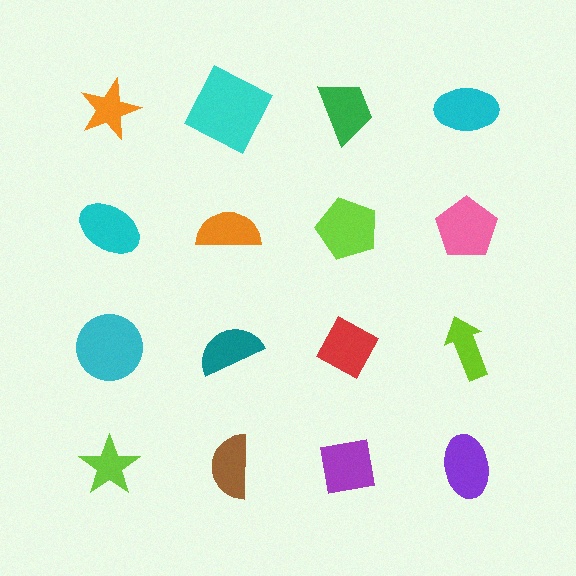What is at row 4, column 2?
A brown semicircle.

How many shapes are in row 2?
4 shapes.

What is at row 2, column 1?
A cyan ellipse.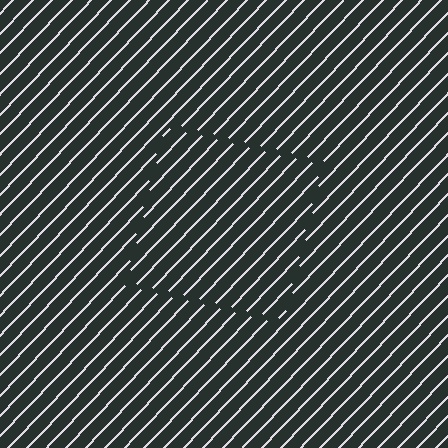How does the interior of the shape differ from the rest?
The interior of the shape contains the same grating, shifted by half a period — the contour is defined by the phase discontinuity where line-ends from the inner and outer gratings abut.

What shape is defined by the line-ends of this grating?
An illusory square. The interior of the shape contains the same grating, shifted by half a period — the contour is defined by the phase discontinuity where line-ends from the inner and outer gratings abut.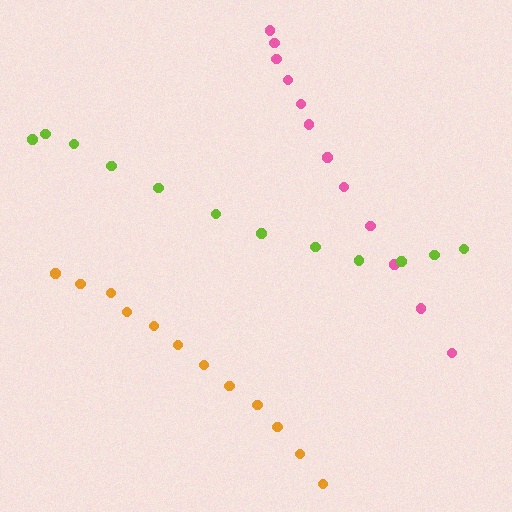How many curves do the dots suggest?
There are 3 distinct paths.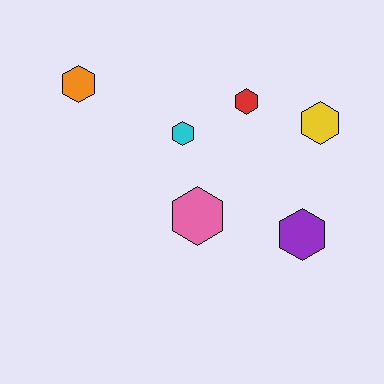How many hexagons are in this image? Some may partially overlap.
There are 6 hexagons.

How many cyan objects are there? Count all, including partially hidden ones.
There is 1 cyan object.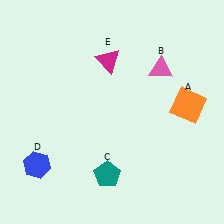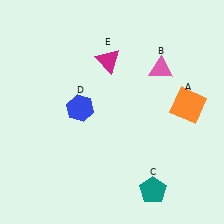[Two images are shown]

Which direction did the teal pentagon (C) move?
The teal pentagon (C) moved right.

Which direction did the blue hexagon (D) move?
The blue hexagon (D) moved up.